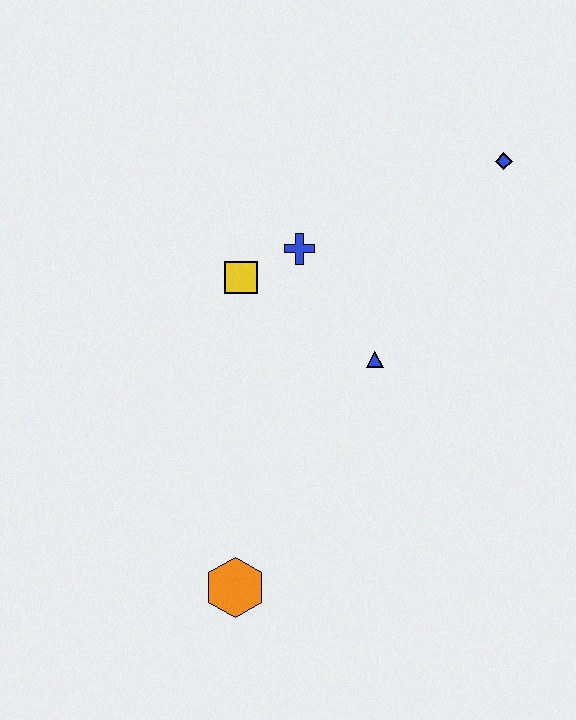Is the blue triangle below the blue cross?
Yes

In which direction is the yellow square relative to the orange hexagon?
The yellow square is above the orange hexagon.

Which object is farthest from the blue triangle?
The orange hexagon is farthest from the blue triangle.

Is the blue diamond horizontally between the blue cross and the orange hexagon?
No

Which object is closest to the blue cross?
The yellow square is closest to the blue cross.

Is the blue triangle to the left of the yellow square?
No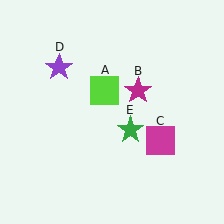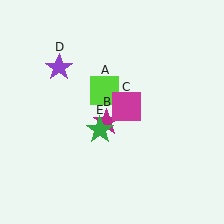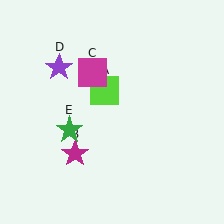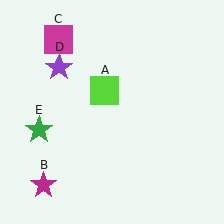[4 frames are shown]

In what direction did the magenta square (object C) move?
The magenta square (object C) moved up and to the left.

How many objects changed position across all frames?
3 objects changed position: magenta star (object B), magenta square (object C), green star (object E).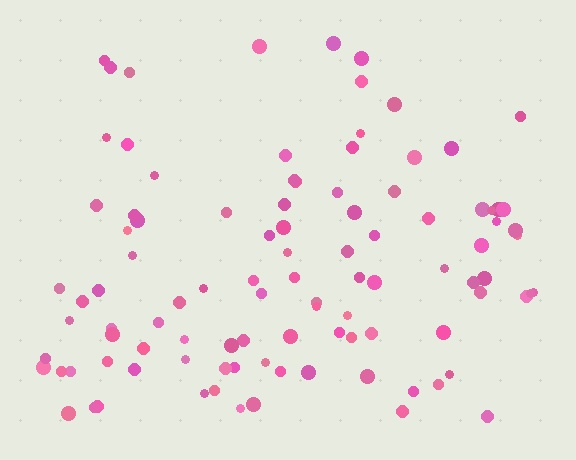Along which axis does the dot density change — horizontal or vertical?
Vertical.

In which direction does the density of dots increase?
From top to bottom, with the bottom side densest.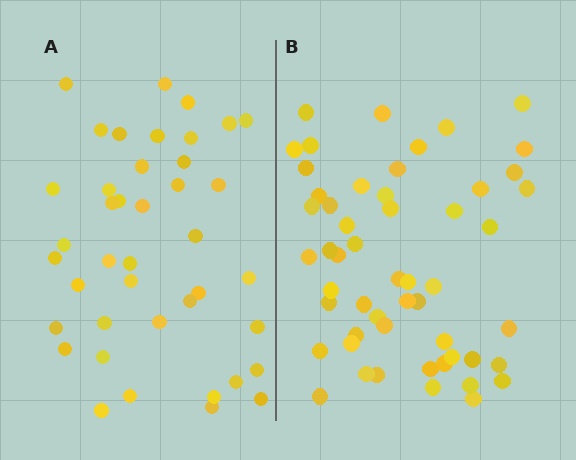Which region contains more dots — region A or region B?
Region B (the right region) has more dots.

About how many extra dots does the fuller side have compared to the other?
Region B has roughly 12 or so more dots than region A.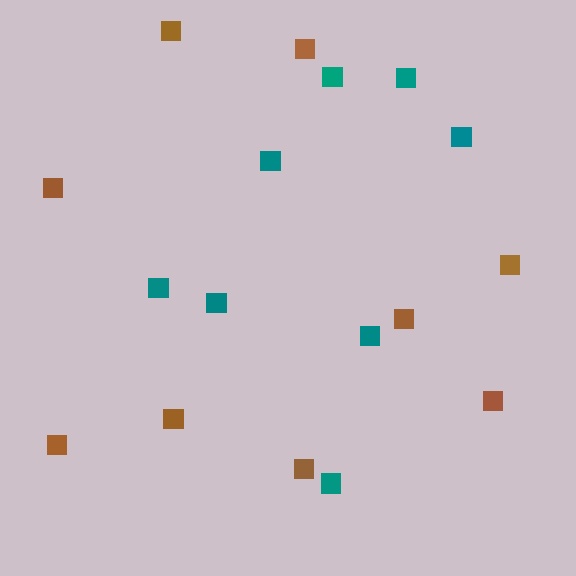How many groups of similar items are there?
There are 2 groups: one group of brown squares (9) and one group of teal squares (8).